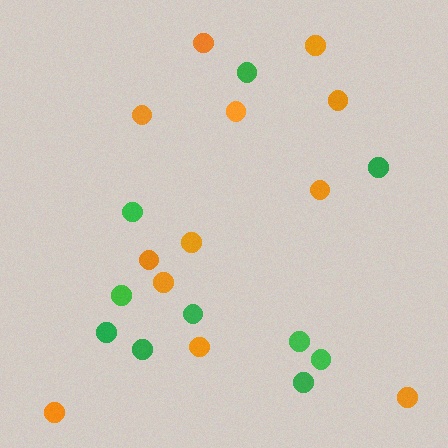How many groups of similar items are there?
There are 2 groups: one group of orange circles (12) and one group of green circles (10).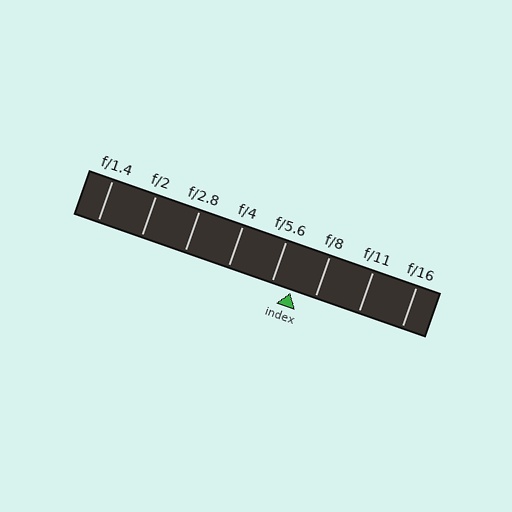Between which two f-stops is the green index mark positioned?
The index mark is between f/5.6 and f/8.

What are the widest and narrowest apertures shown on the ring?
The widest aperture shown is f/1.4 and the narrowest is f/16.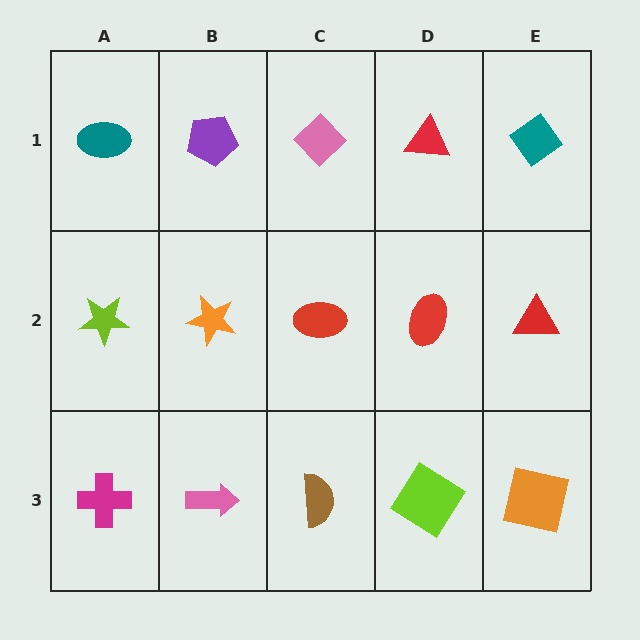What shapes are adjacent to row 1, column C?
A red ellipse (row 2, column C), a purple pentagon (row 1, column B), a red triangle (row 1, column D).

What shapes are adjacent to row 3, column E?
A red triangle (row 2, column E), a lime diamond (row 3, column D).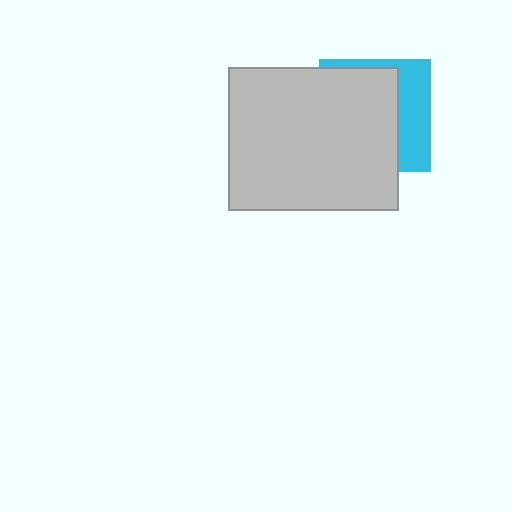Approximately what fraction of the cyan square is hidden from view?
Roughly 66% of the cyan square is hidden behind the light gray rectangle.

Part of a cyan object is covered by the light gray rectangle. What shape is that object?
It is a square.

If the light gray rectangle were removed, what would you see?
You would see the complete cyan square.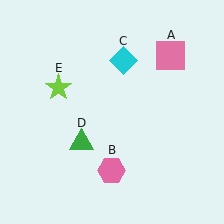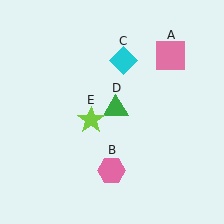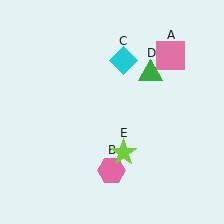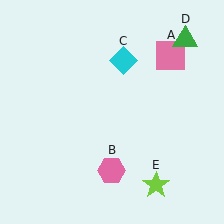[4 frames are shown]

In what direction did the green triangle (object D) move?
The green triangle (object D) moved up and to the right.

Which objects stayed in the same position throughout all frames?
Pink square (object A) and pink hexagon (object B) and cyan diamond (object C) remained stationary.